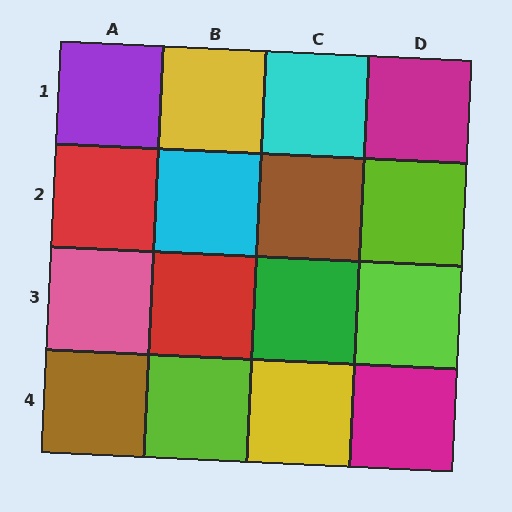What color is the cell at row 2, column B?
Cyan.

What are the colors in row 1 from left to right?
Purple, yellow, cyan, magenta.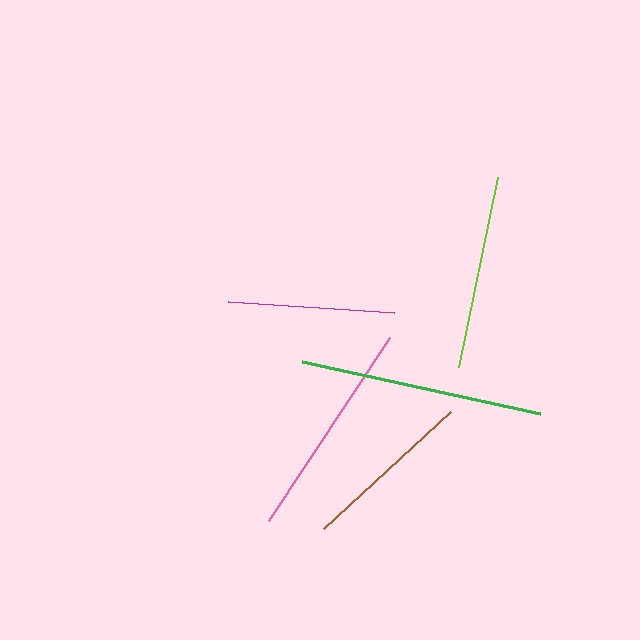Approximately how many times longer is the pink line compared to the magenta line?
The pink line is approximately 1.3 times the length of the magenta line.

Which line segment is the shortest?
The magenta line is the shortest at approximately 166 pixels.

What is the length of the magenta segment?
The magenta segment is approximately 166 pixels long.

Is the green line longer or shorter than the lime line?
The green line is longer than the lime line.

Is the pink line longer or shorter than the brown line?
The pink line is longer than the brown line.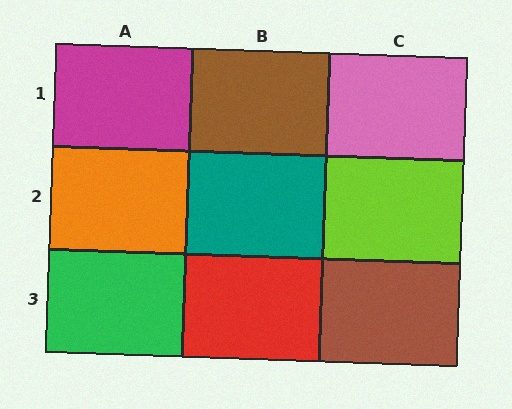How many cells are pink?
1 cell is pink.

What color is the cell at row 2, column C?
Lime.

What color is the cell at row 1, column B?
Brown.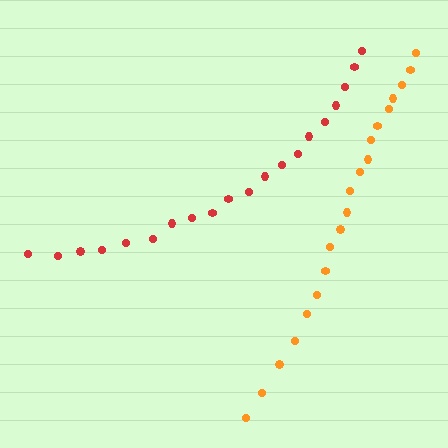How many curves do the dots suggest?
There are 2 distinct paths.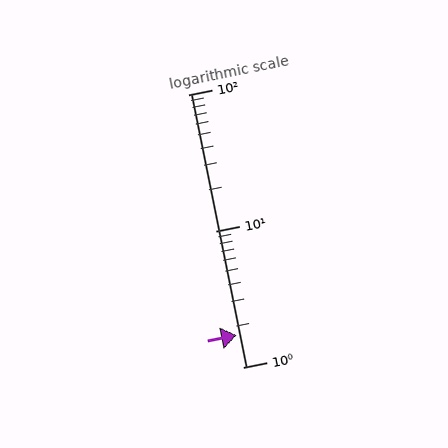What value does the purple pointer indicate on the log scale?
The pointer indicates approximately 1.7.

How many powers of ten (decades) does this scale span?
The scale spans 2 decades, from 1 to 100.